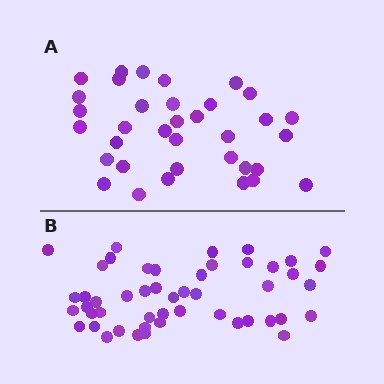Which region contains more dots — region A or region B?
Region B (the bottom region) has more dots.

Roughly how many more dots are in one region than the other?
Region B has approximately 15 more dots than region A.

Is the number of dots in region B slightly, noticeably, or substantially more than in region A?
Region B has noticeably more, but not dramatically so. The ratio is roughly 1.4 to 1.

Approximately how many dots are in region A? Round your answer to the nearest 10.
About 40 dots. (The exact count is 35, which rounds to 40.)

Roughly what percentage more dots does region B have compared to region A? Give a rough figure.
About 40% more.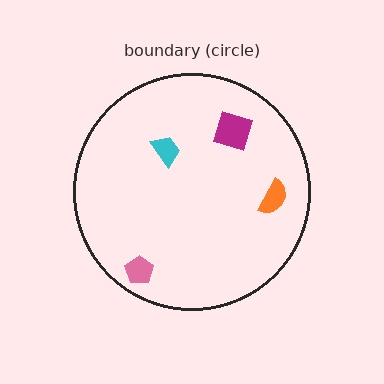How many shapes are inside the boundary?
4 inside, 0 outside.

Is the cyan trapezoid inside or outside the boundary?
Inside.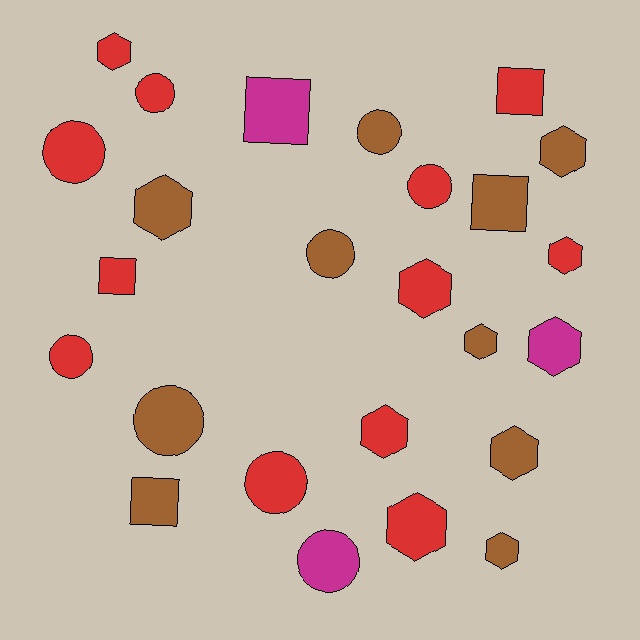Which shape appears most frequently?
Hexagon, with 11 objects.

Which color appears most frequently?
Red, with 12 objects.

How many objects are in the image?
There are 25 objects.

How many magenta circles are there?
There is 1 magenta circle.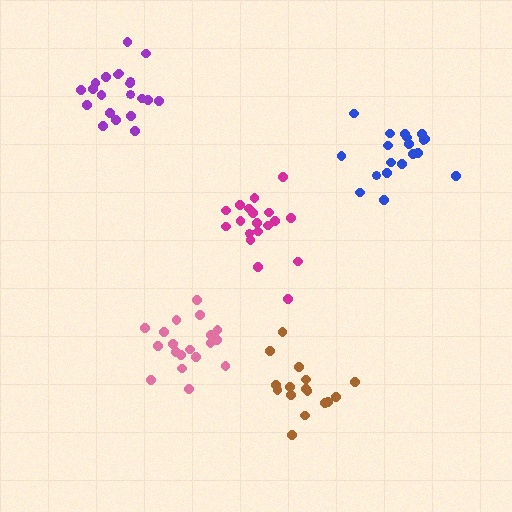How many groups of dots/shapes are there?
There are 5 groups.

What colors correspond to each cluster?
The clusters are colored: magenta, brown, pink, purple, blue.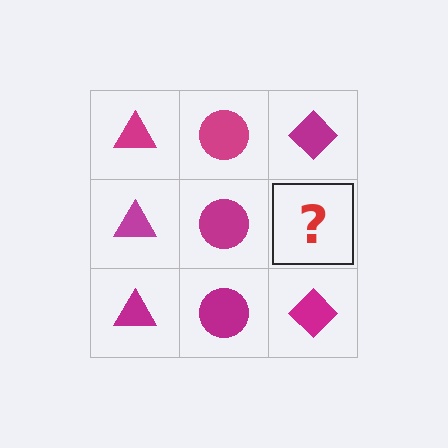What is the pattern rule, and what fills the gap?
The rule is that each column has a consistent shape. The gap should be filled with a magenta diamond.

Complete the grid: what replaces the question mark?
The question mark should be replaced with a magenta diamond.